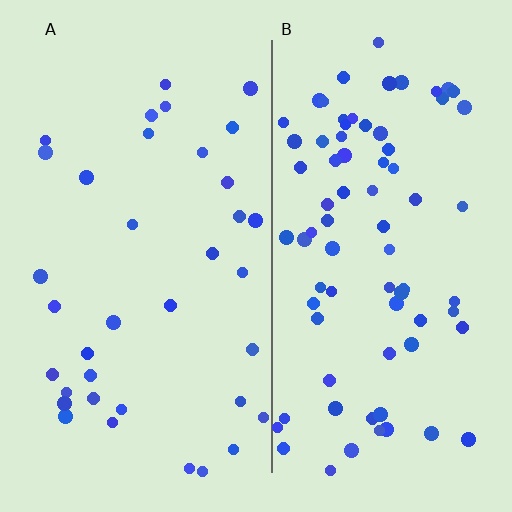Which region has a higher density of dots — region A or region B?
B (the right).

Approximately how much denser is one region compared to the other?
Approximately 2.1× — region B over region A.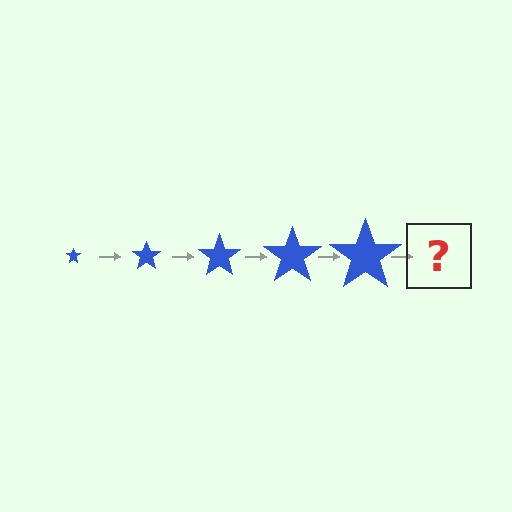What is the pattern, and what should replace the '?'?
The pattern is that the star gets progressively larger each step. The '?' should be a blue star, larger than the previous one.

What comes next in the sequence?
The next element should be a blue star, larger than the previous one.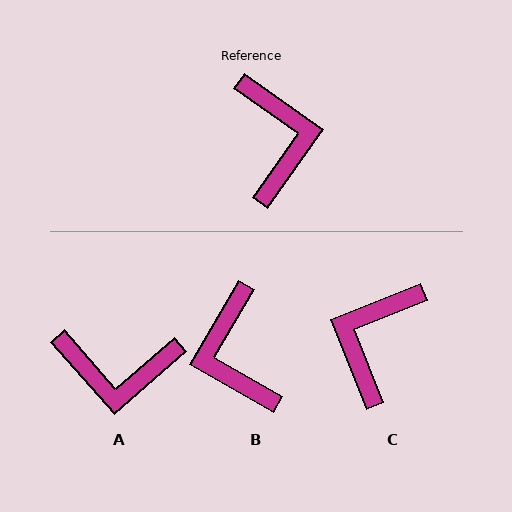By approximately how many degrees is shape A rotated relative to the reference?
Approximately 103 degrees clockwise.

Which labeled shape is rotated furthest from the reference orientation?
B, about 175 degrees away.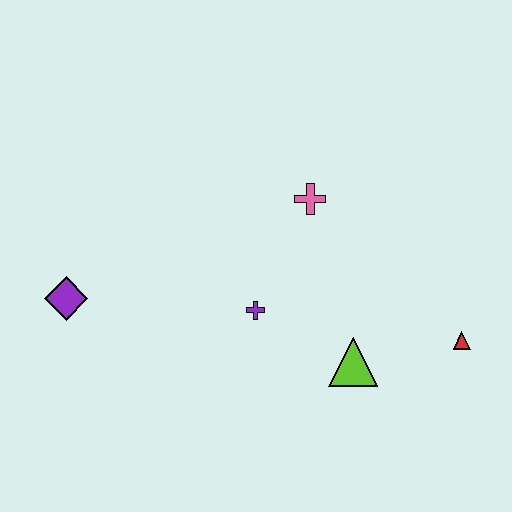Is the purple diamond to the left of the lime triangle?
Yes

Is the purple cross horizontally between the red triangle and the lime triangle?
No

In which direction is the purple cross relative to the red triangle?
The purple cross is to the left of the red triangle.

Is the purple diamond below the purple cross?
No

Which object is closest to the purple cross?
The lime triangle is closest to the purple cross.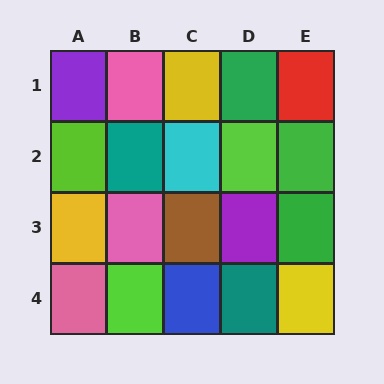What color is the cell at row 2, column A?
Lime.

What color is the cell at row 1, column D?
Green.